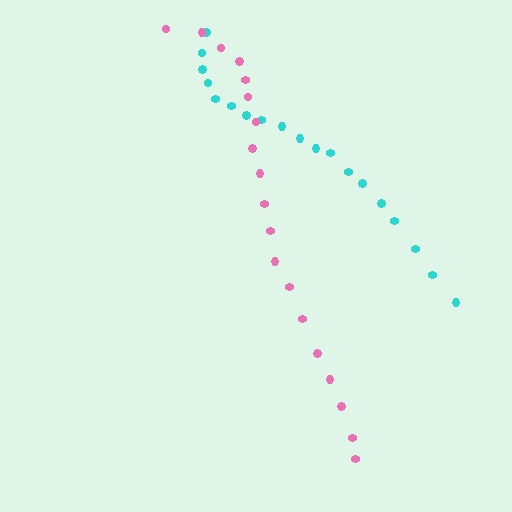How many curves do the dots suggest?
There are 2 distinct paths.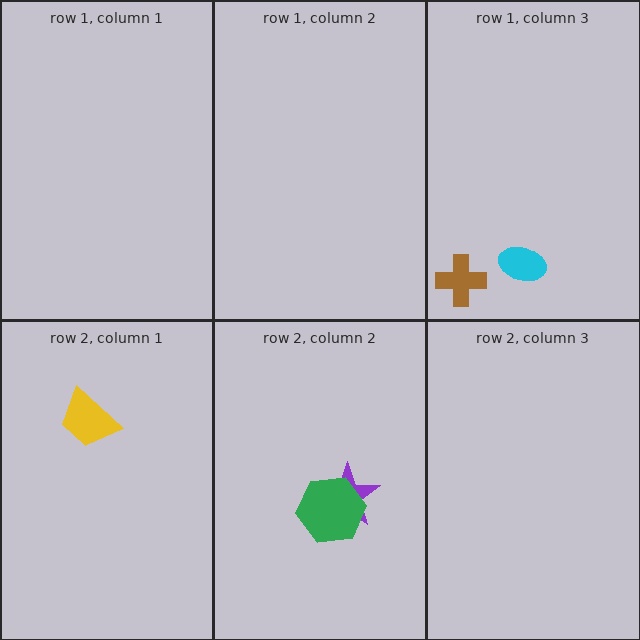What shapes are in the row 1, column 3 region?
The cyan ellipse, the brown cross.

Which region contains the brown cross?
The row 1, column 3 region.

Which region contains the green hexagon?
The row 2, column 2 region.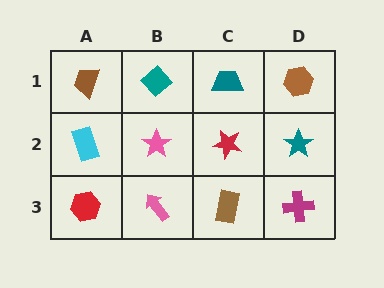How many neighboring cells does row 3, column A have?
2.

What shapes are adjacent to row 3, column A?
A cyan rectangle (row 2, column A), a pink arrow (row 3, column B).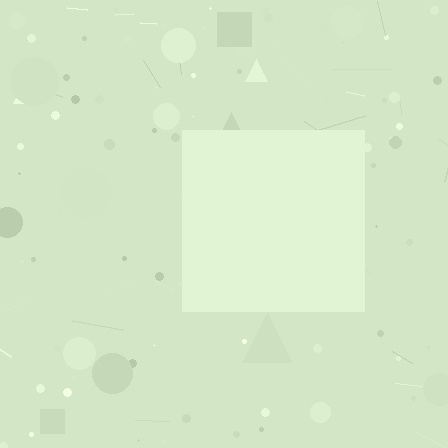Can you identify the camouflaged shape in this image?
The camouflaged shape is a square.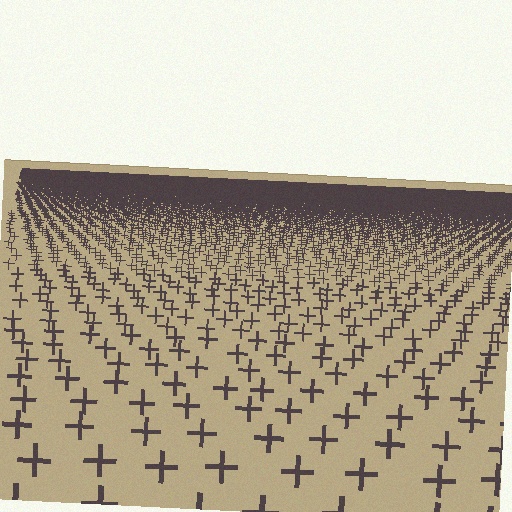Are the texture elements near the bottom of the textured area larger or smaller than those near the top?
Larger. Near the bottom, elements are closer to the viewer and appear at a bigger on-screen size.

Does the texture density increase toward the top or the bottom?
Density increases toward the top.